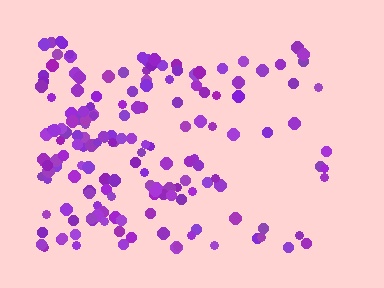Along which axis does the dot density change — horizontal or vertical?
Horizontal.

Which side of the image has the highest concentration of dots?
The left.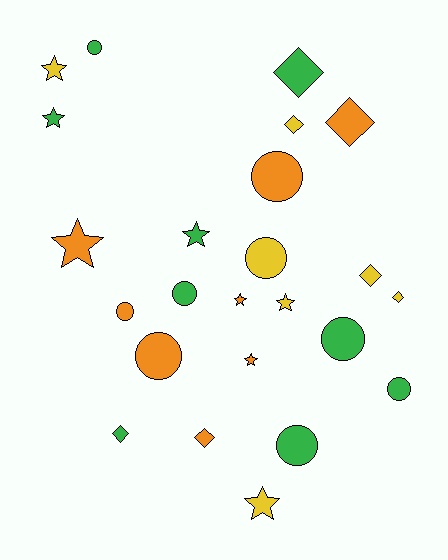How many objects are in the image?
There are 24 objects.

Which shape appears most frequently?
Circle, with 9 objects.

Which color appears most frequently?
Green, with 9 objects.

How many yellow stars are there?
There are 3 yellow stars.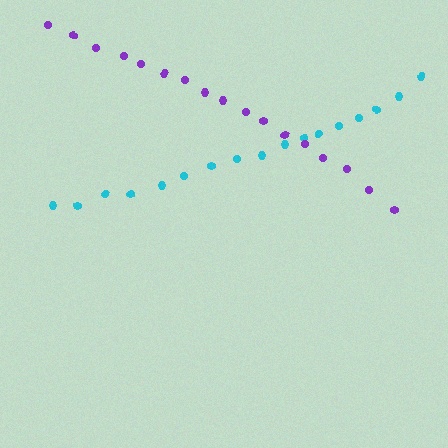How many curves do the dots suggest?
There are 2 distinct paths.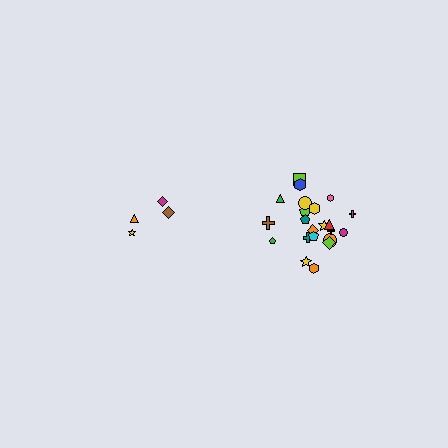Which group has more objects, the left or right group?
The right group.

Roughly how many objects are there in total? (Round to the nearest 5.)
Roughly 25 objects in total.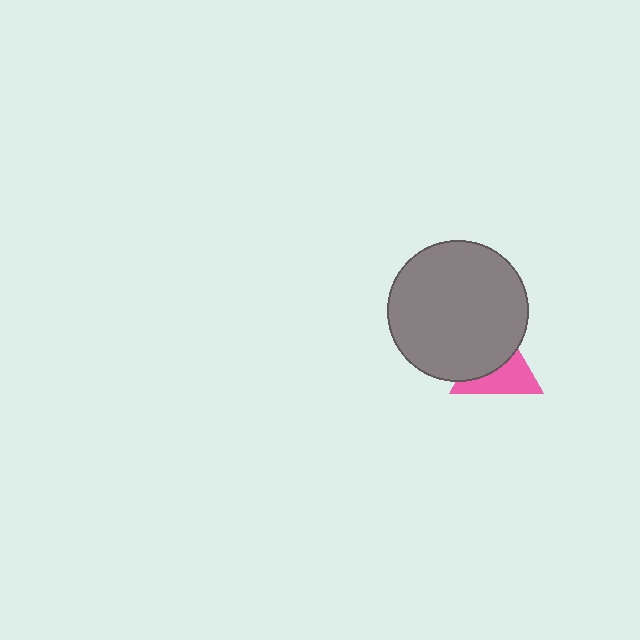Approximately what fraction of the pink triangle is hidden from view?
Roughly 51% of the pink triangle is hidden behind the gray circle.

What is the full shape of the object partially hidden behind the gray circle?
The partially hidden object is a pink triangle.